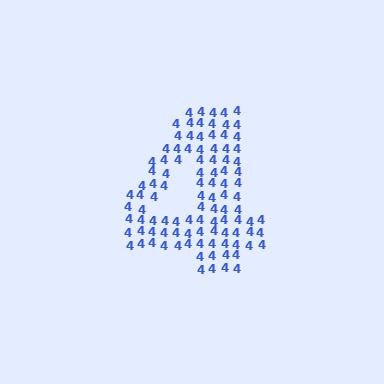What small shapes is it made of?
It is made of small digit 4's.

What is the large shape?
The large shape is the digit 4.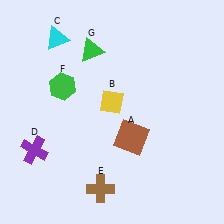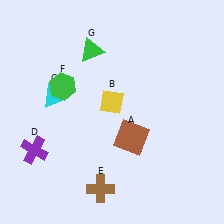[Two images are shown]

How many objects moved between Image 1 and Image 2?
1 object moved between the two images.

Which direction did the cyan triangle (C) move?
The cyan triangle (C) moved down.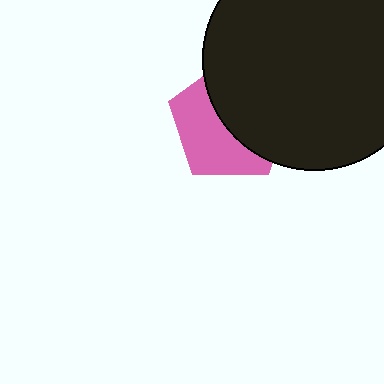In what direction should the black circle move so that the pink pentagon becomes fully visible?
The black circle should move right. That is the shortest direction to clear the overlap and leave the pink pentagon fully visible.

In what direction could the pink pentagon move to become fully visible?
The pink pentagon could move left. That would shift it out from behind the black circle entirely.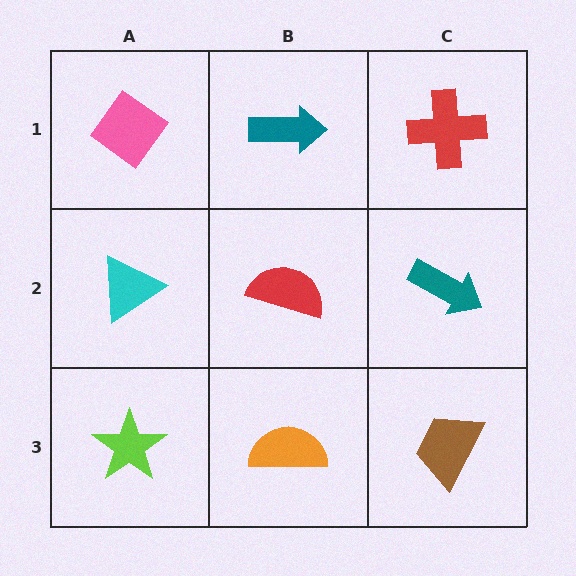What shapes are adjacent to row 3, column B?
A red semicircle (row 2, column B), a lime star (row 3, column A), a brown trapezoid (row 3, column C).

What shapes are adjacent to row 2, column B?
A teal arrow (row 1, column B), an orange semicircle (row 3, column B), a cyan triangle (row 2, column A), a teal arrow (row 2, column C).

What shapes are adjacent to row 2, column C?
A red cross (row 1, column C), a brown trapezoid (row 3, column C), a red semicircle (row 2, column B).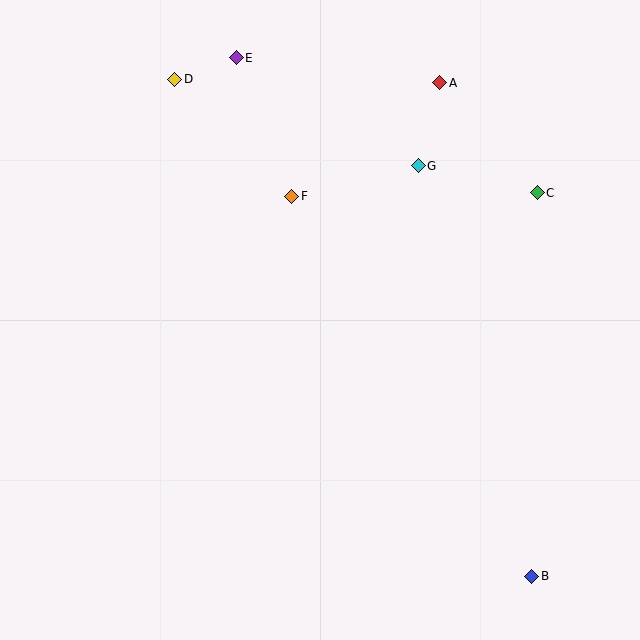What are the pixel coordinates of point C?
Point C is at (537, 193).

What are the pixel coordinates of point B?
Point B is at (532, 576).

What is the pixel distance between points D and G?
The distance between D and G is 259 pixels.